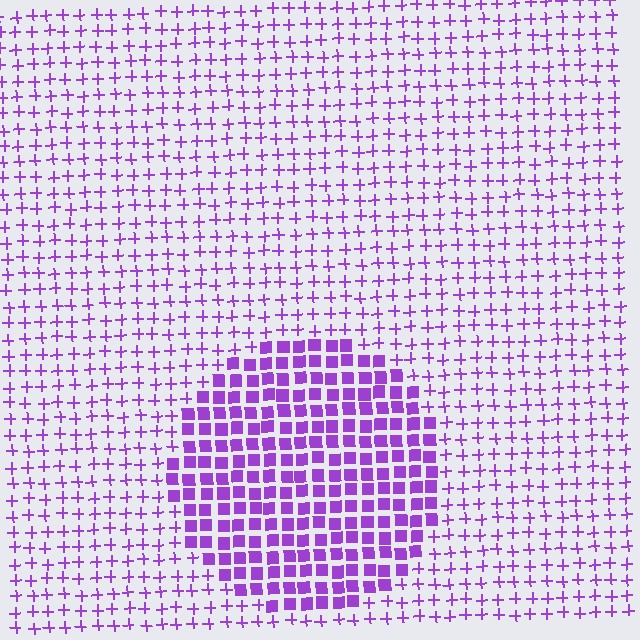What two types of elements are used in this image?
The image uses squares inside the circle region and plus signs outside it.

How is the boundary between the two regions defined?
The boundary is defined by a change in element shape: squares inside vs. plus signs outside. All elements share the same color and spacing.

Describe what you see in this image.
The image is filled with small purple elements arranged in a uniform grid. A circle-shaped region contains squares, while the surrounding area contains plus signs. The boundary is defined purely by the change in element shape.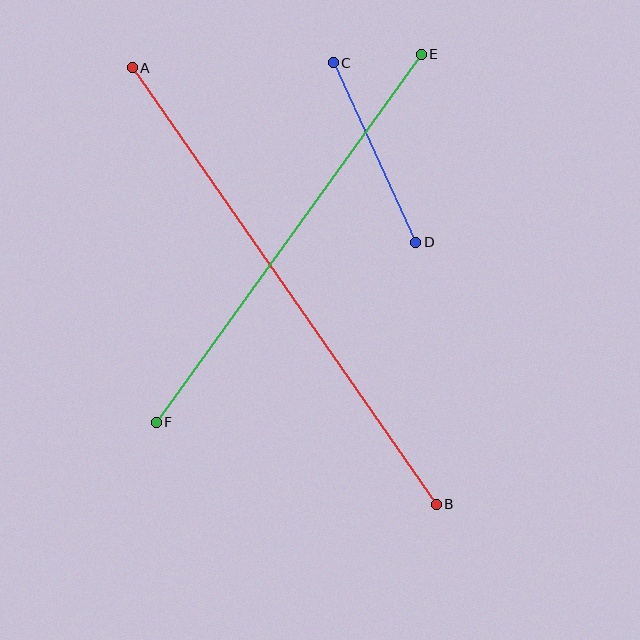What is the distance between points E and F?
The distance is approximately 454 pixels.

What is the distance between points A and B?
The distance is approximately 532 pixels.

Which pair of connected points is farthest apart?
Points A and B are farthest apart.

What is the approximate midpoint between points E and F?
The midpoint is at approximately (289, 238) pixels.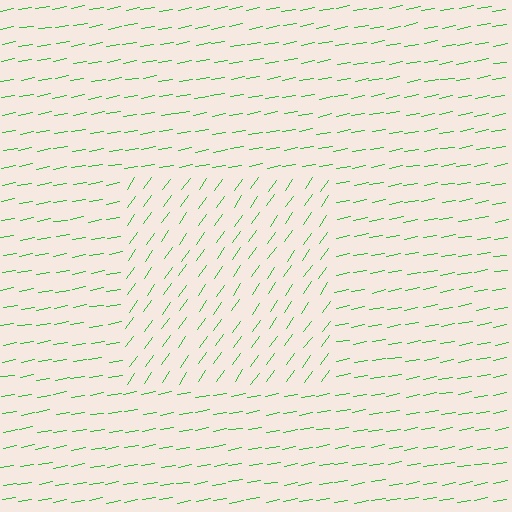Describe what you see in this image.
The image is filled with small green line segments. A rectangle region in the image has lines oriented differently from the surrounding lines, creating a visible texture boundary.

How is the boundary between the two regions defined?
The boundary is defined purely by a change in line orientation (approximately 45 degrees difference). All lines are the same color and thickness.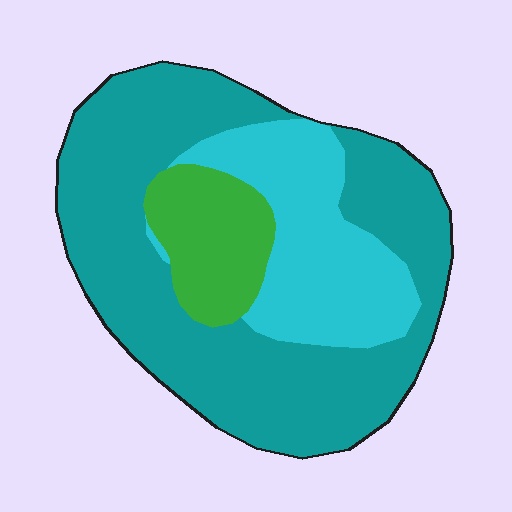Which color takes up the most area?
Teal, at roughly 60%.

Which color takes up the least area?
Green, at roughly 15%.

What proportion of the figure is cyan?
Cyan covers roughly 25% of the figure.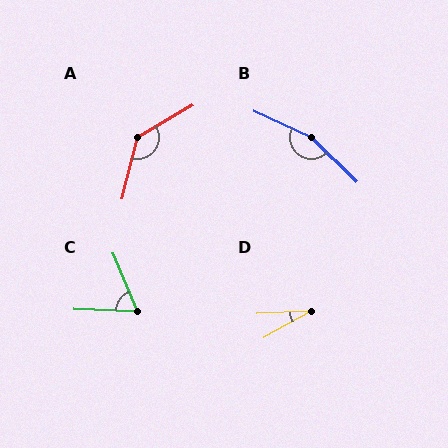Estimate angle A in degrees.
Approximately 135 degrees.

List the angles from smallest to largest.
D (27°), C (65°), A (135°), B (161°).